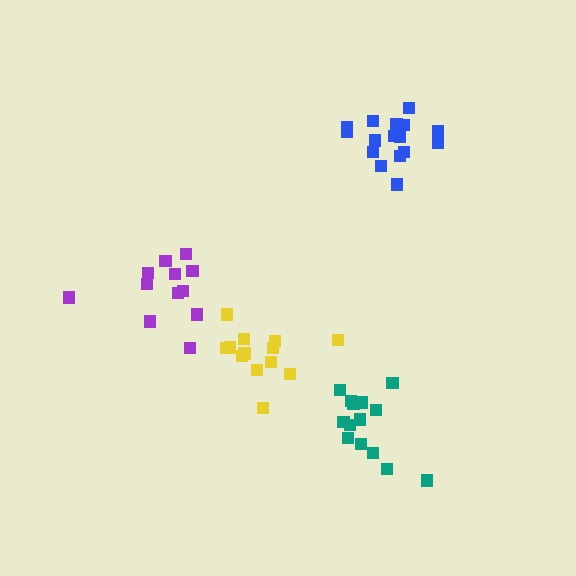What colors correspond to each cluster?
The clusters are colored: blue, teal, yellow, purple.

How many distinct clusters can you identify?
There are 4 distinct clusters.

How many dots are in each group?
Group 1: 16 dots, Group 2: 14 dots, Group 3: 13 dots, Group 4: 12 dots (55 total).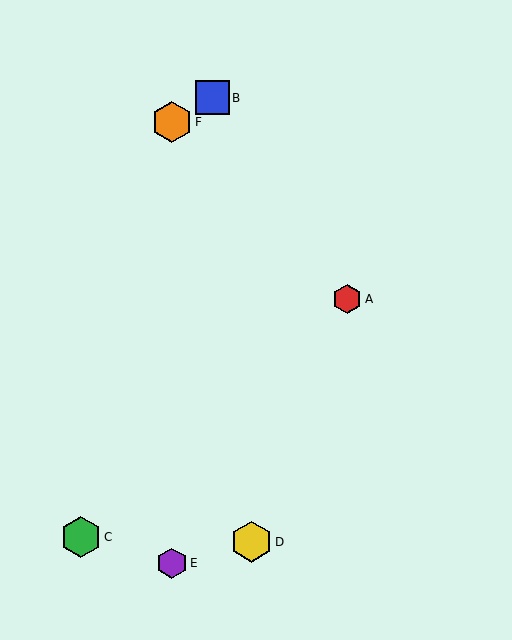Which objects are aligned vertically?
Objects E, F are aligned vertically.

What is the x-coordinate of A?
Object A is at x≈347.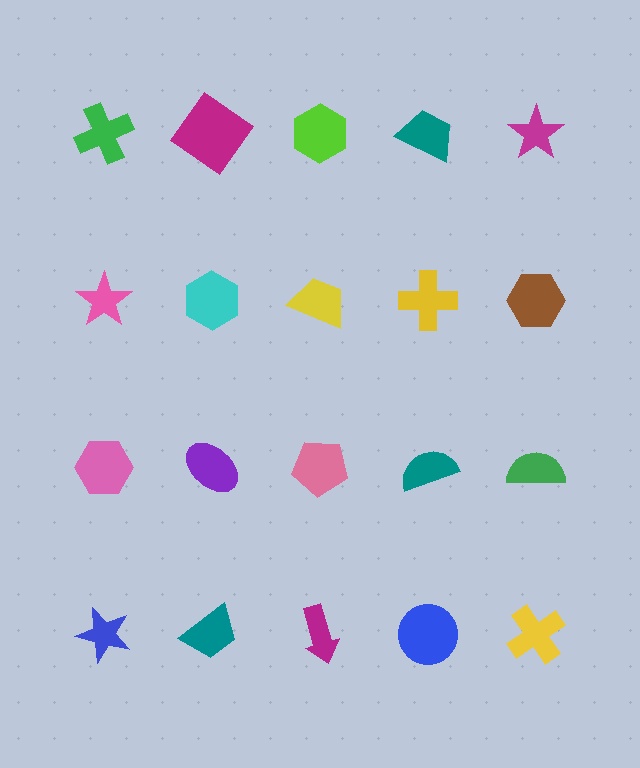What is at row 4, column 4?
A blue circle.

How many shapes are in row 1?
5 shapes.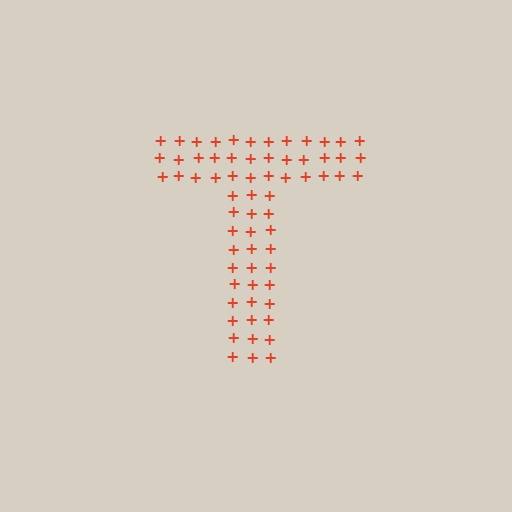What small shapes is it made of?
It is made of small plus signs.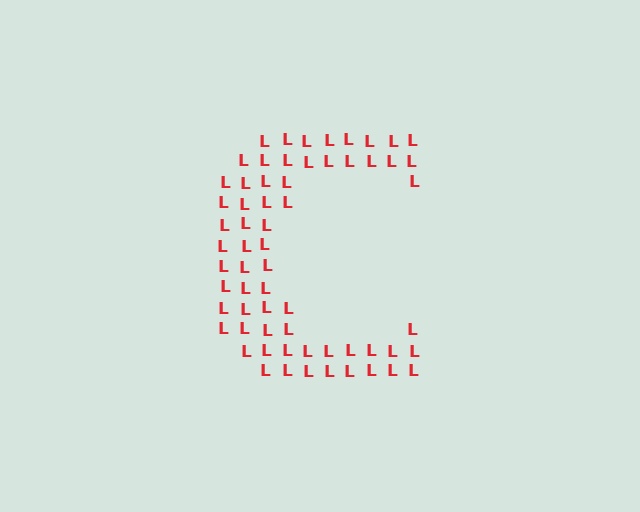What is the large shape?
The large shape is the letter C.